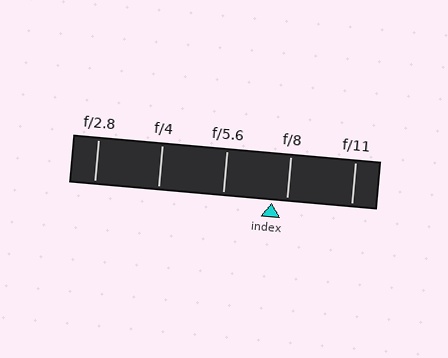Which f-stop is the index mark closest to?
The index mark is closest to f/8.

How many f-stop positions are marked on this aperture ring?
There are 5 f-stop positions marked.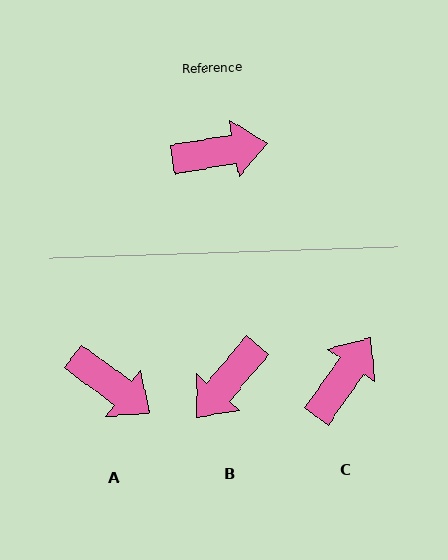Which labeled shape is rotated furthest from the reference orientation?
B, about 140 degrees away.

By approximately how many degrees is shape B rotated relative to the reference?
Approximately 140 degrees clockwise.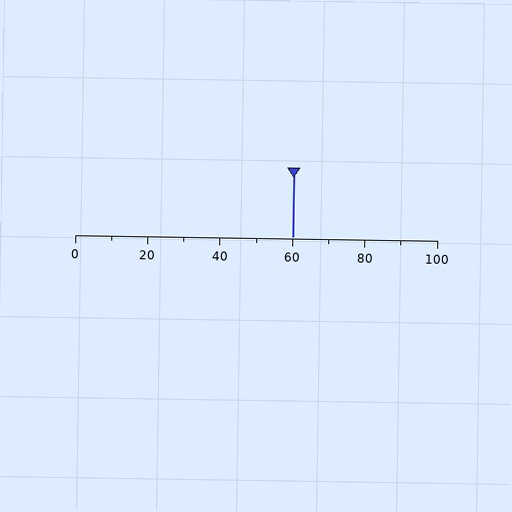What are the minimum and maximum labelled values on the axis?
The axis runs from 0 to 100.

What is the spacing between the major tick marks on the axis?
The major ticks are spaced 20 apart.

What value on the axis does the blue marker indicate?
The marker indicates approximately 60.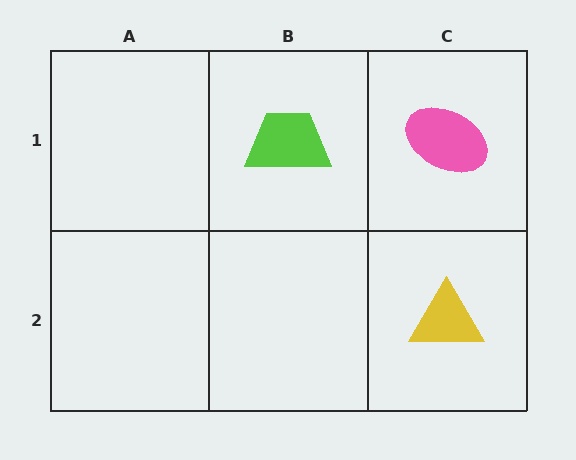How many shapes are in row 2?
1 shape.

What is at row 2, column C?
A yellow triangle.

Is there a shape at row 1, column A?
No, that cell is empty.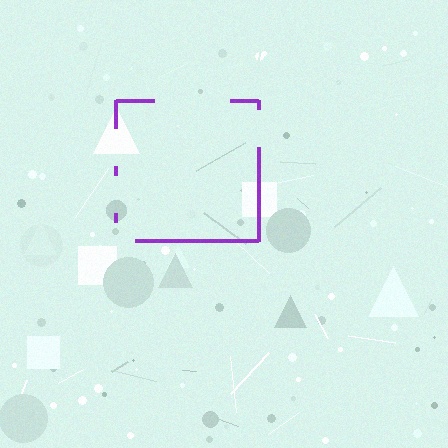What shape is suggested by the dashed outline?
The dashed outline suggests a square.